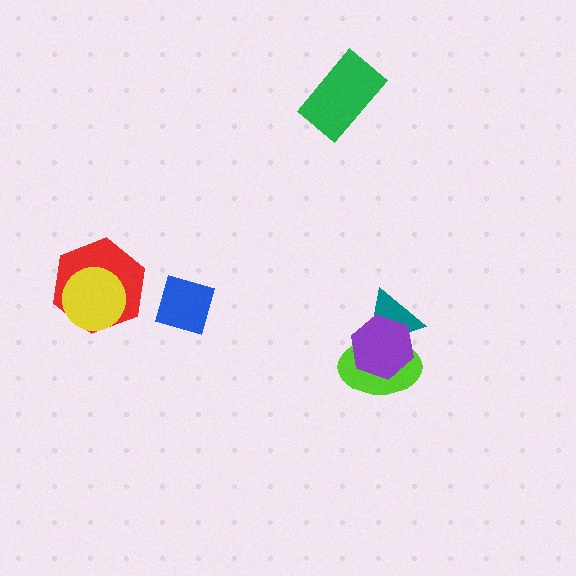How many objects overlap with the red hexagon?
1 object overlaps with the red hexagon.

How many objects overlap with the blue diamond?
0 objects overlap with the blue diamond.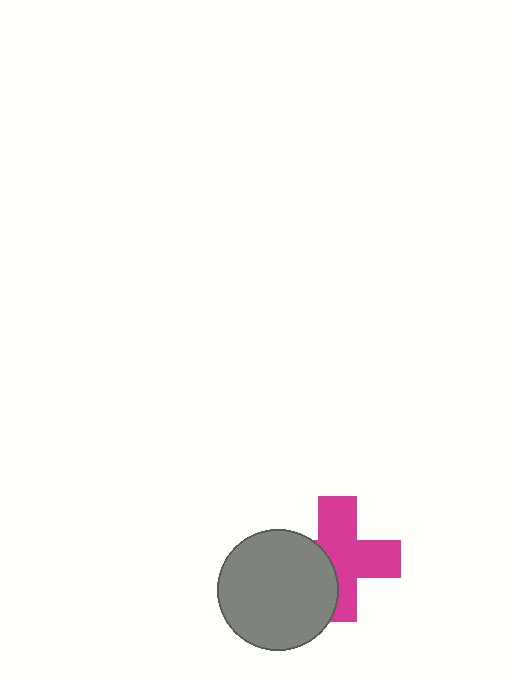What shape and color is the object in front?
The object in front is a gray circle.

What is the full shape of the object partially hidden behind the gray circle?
The partially hidden object is a magenta cross.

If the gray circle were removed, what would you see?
You would see the complete magenta cross.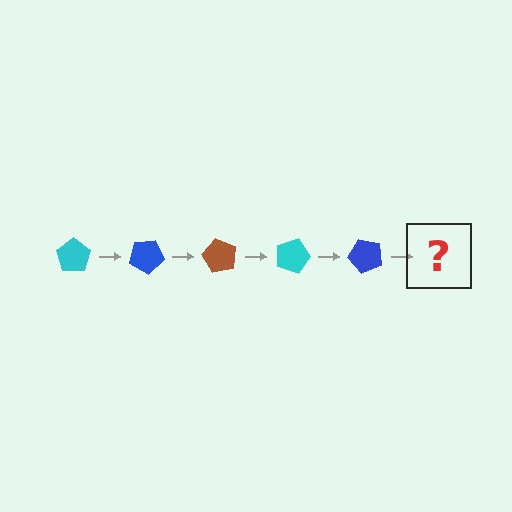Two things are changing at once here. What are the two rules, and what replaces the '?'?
The two rules are that it rotates 30 degrees each step and the color cycles through cyan, blue, and brown. The '?' should be a brown pentagon, rotated 150 degrees from the start.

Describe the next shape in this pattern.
It should be a brown pentagon, rotated 150 degrees from the start.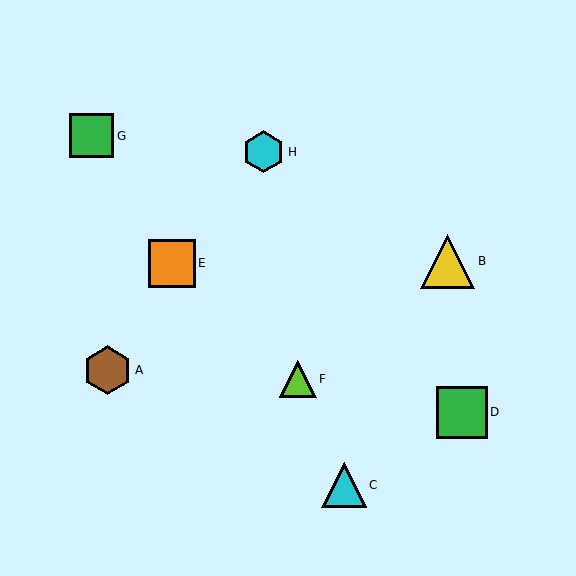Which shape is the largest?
The yellow triangle (labeled B) is the largest.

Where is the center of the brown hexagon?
The center of the brown hexagon is at (108, 370).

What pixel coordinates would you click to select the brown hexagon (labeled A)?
Click at (108, 370) to select the brown hexagon A.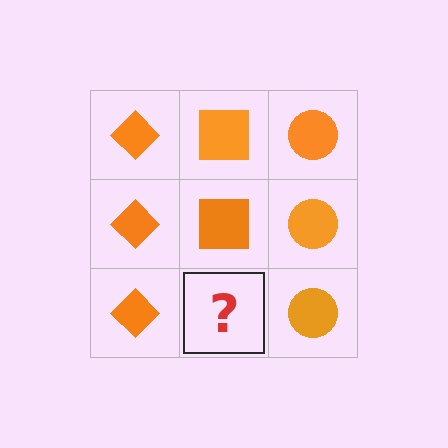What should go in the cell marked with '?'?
The missing cell should contain an orange square.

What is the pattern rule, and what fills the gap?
The rule is that each column has a consistent shape. The gap should be filled with an orange square.